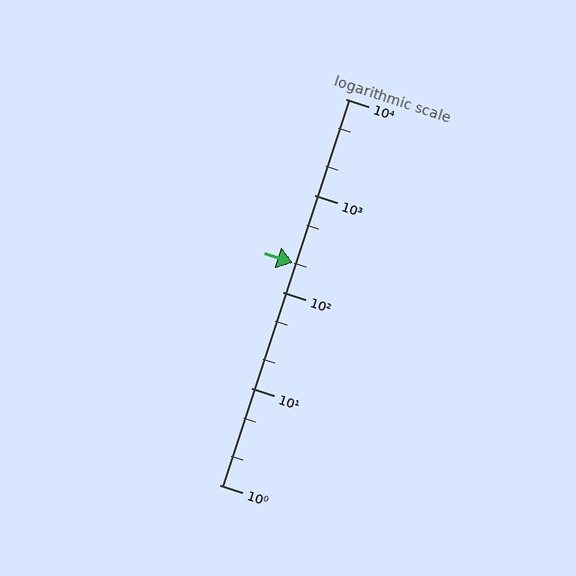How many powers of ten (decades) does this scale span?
The scale spans 4 decades, from 1 to 10000.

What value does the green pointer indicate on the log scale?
The pointer indicates approximately 200.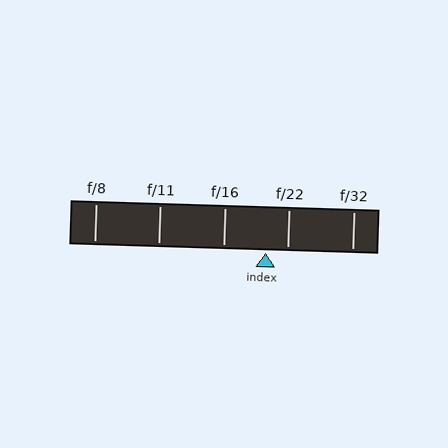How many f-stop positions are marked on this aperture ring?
There are 5 f-stop positions marked.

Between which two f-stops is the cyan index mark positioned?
The index mark is between f/16 and f/22.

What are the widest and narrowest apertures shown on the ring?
The widest aperture shown is f/8 and the narrowest is f/32.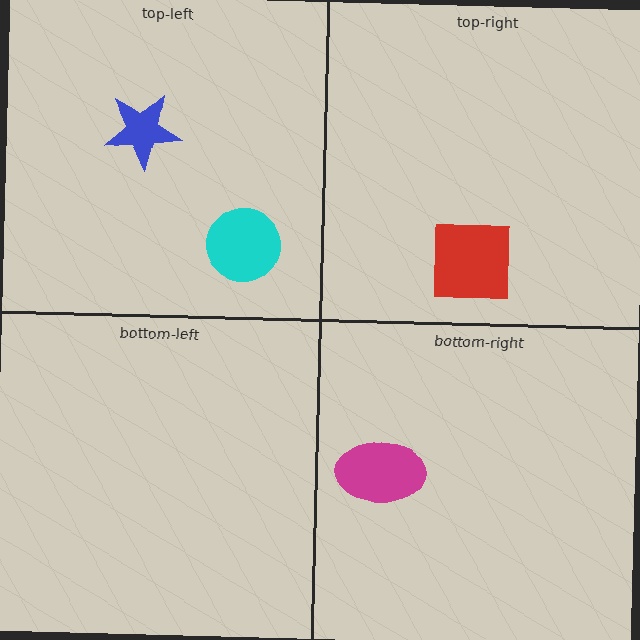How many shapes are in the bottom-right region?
1.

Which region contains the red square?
The top-right region.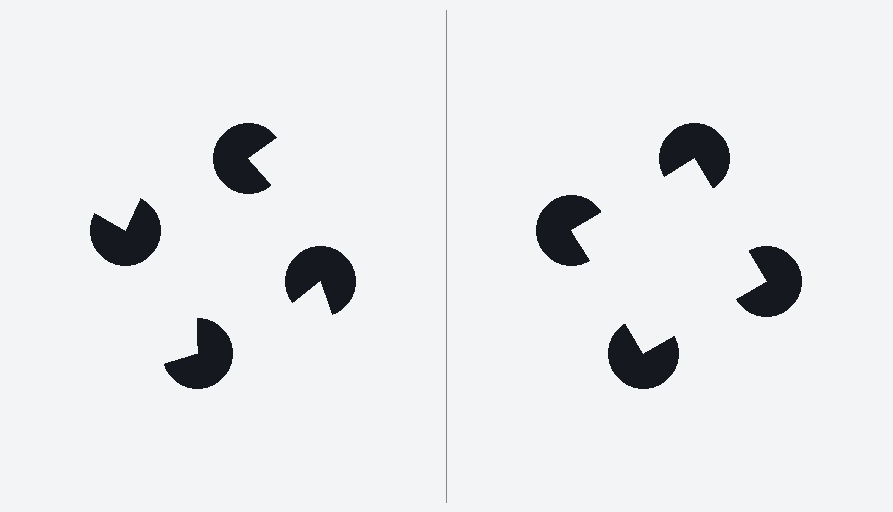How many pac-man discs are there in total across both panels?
8 — 4 on each side.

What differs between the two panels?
The pac-man discs are positioned identically on both sides; only the wedge orientations differ. On the right they align to a square; on the left they are misaligned.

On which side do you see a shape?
An illusory square appears on the right side. On the left side the wedge cuts are rotated, so no coherent shape forms.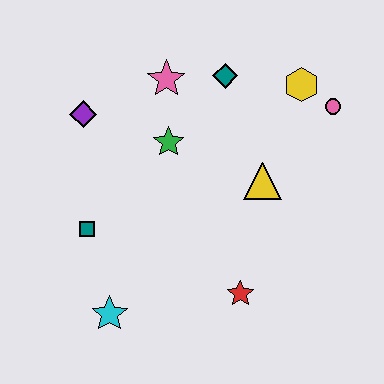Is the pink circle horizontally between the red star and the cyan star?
No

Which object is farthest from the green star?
The cyan star is farthest from the green star.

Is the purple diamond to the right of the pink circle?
No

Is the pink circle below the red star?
No